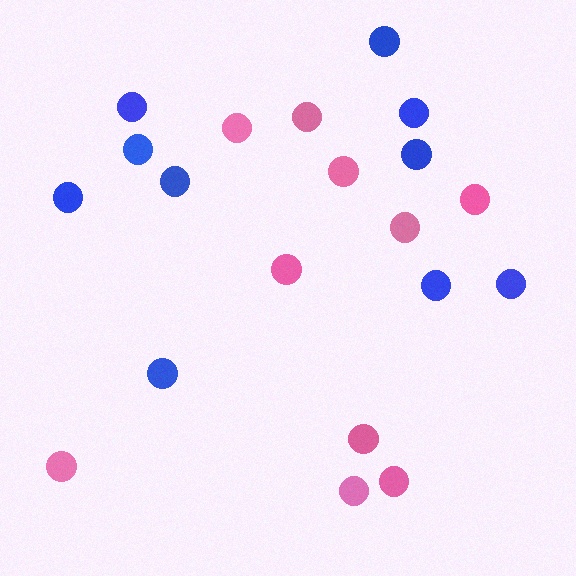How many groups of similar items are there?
There are 2 groups: one group of blue circles (10) and one group of pink circles (10).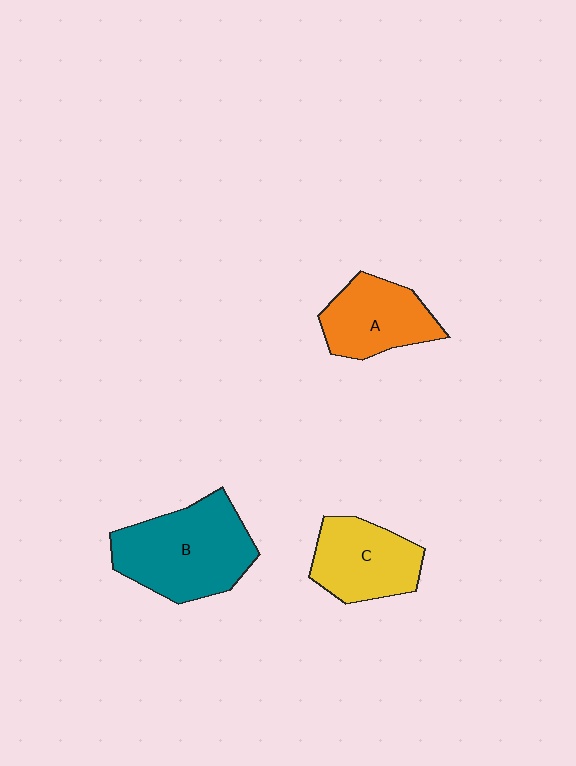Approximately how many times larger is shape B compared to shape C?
Approximately 1.4 times.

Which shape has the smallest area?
Shape A (orange).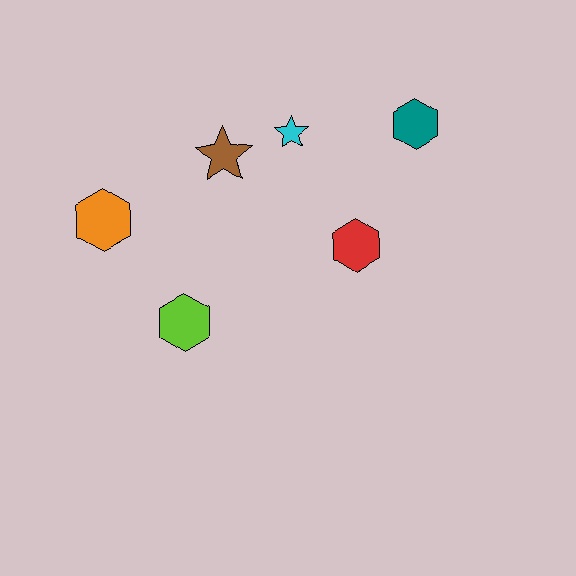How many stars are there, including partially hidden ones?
There are 2 stars.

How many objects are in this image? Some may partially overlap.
There are 6 objects.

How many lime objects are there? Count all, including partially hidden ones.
There is 1 lime object.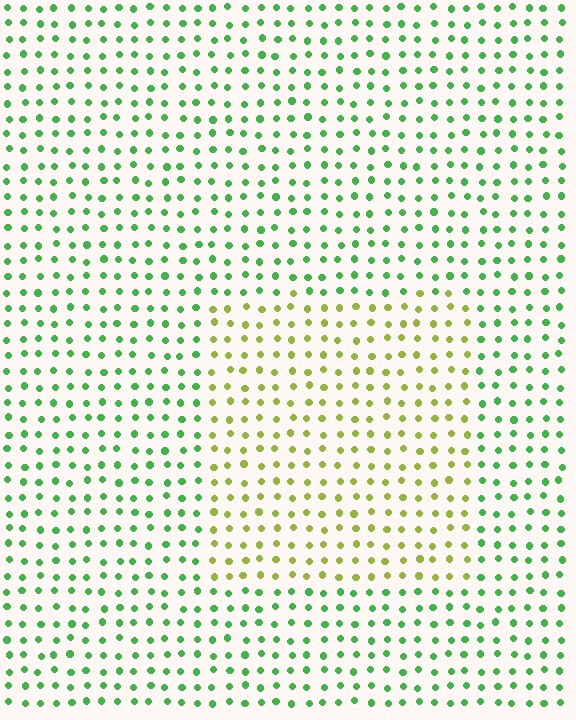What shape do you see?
I see a rectangle.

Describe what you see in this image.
The image is filled with small green elements in a uniform arrangement. A rectangle-shaped region is visible where the elements are tinted to a slightly different hue, forming a subtle color boundary.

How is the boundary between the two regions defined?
The boundary is defined purely by a slight shift in hue (about 49 degrees). Spacing, size, and orientation are identical on both sides.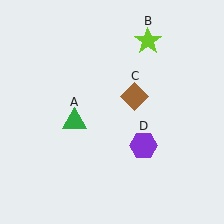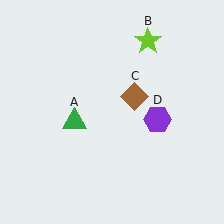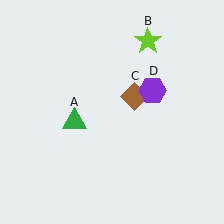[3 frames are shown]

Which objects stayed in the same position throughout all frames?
Green triangle (object A) and lime star (object B) and brown diamond (object C) remained stationary.